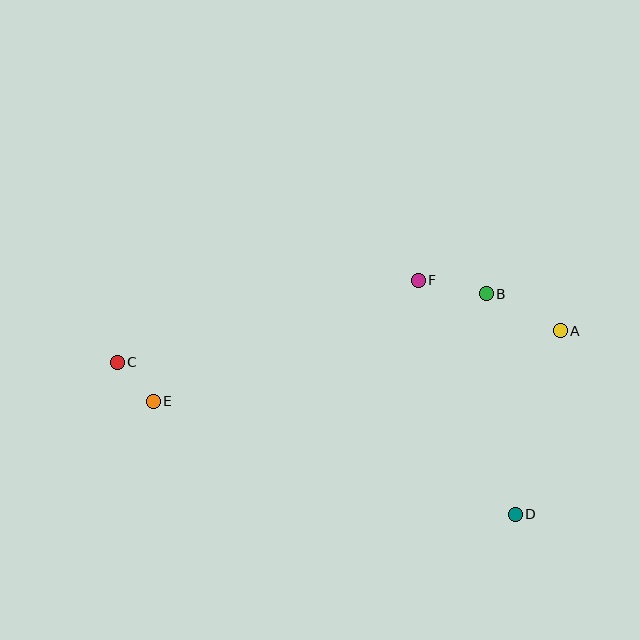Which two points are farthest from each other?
Points A and C are farthest from each other.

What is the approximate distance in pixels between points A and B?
The distance between A and B is approximately 83 pixels.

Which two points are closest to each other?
Points C and E are closest to each other.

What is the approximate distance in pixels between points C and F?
The distance between C and F is approximately 312 pixels.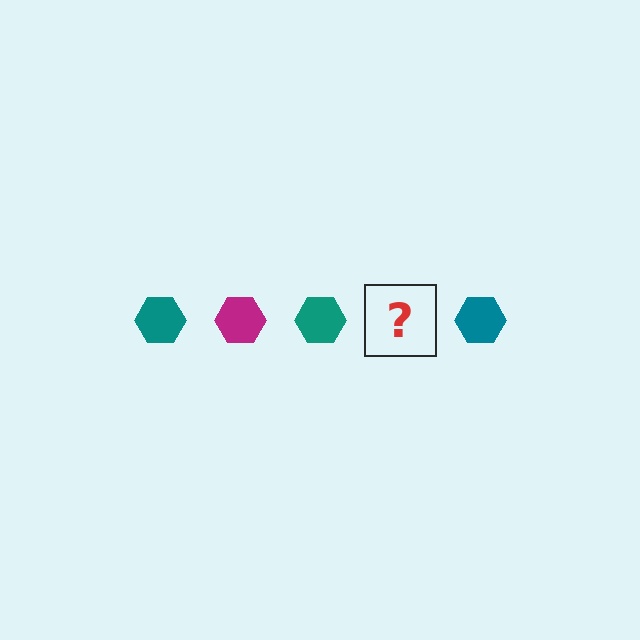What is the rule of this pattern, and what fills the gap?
The rule is that the pattern cycles through teal, magenta hexagons. The gap should be filled with a magenta hexagon.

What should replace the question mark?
The question mark should be replaced with a magenta hexagon.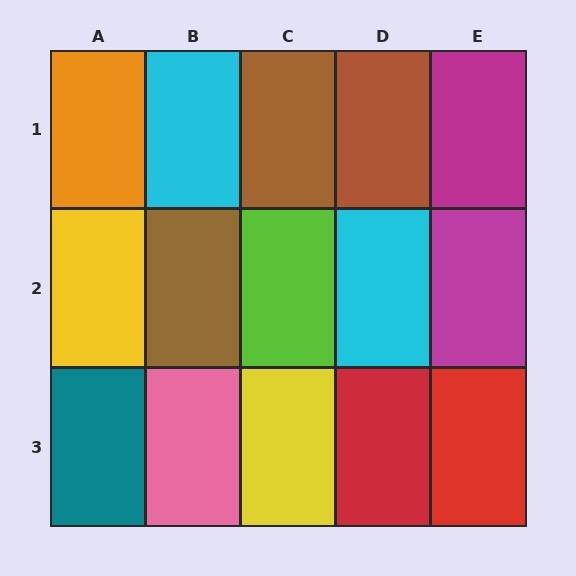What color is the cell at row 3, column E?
Red.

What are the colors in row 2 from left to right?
Yellow, brown, lime, cyan, magenta.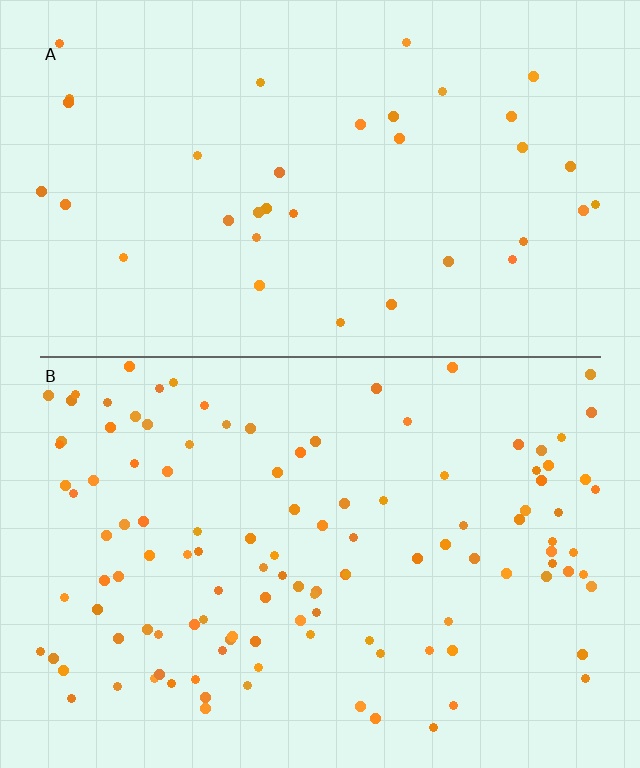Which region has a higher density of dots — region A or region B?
B (the bottom).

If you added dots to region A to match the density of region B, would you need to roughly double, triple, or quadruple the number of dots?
Approximately triple.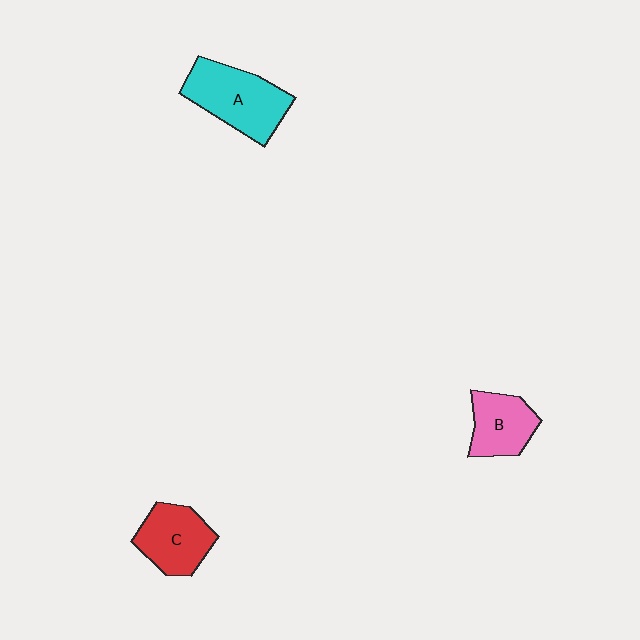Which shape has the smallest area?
Shape B (pink).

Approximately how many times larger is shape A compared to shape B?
Approximately 1.5 times.